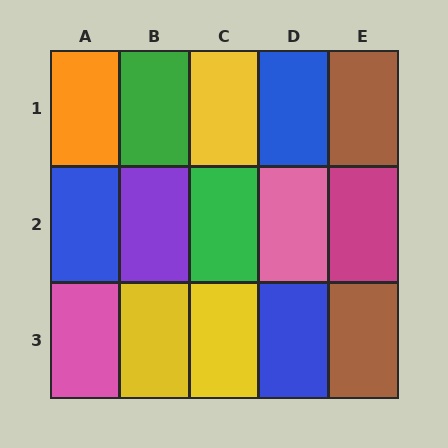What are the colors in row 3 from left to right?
Pink, yellow, yellow, blue, brown.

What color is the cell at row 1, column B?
Green.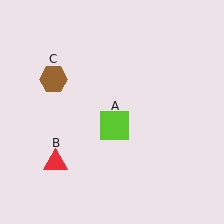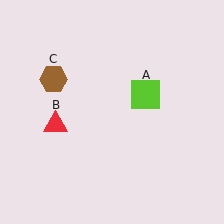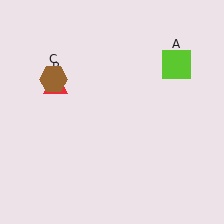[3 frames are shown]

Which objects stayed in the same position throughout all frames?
Brown hexagon (object C) remained stationary.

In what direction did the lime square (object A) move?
The lime square (object A) moved up and to the right.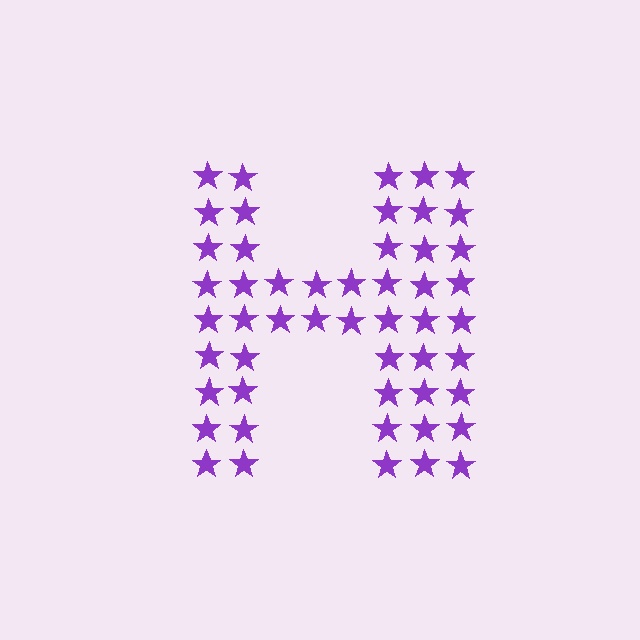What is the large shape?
The large shape is the letter H.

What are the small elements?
The small elements are stars.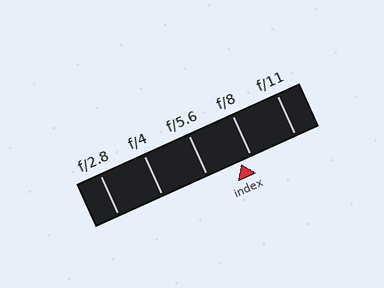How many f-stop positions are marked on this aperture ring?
There are 5 f-stop positions marked.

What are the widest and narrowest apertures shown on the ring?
The widest aperture shown is f/2.8 and the narrowest is f/11.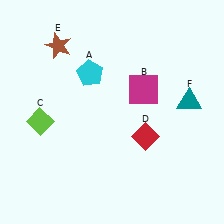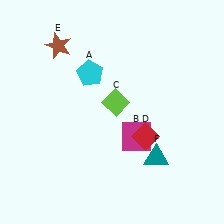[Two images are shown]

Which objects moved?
The objects that moved are: the magenta square (B), the lime diamond (C), the teal triangle (F).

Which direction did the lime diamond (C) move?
The lime diamond (C) moved right.